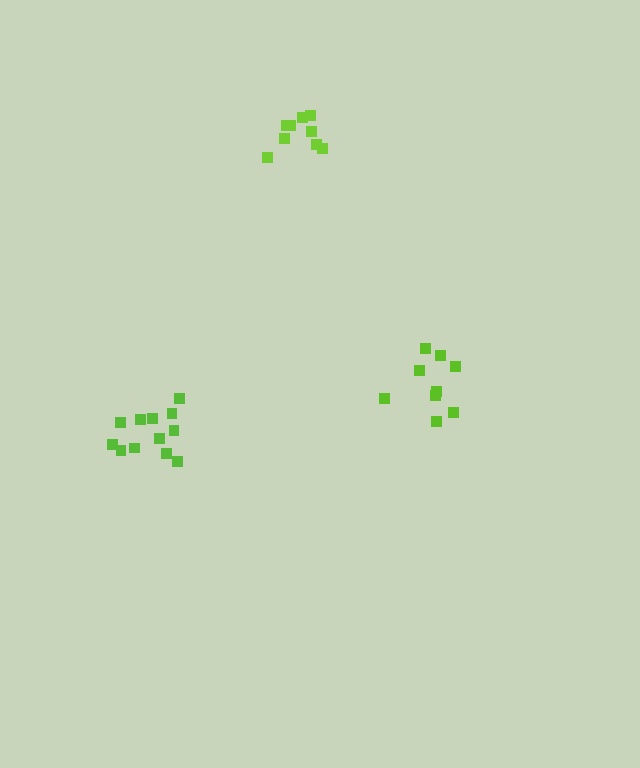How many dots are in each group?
Group 1: 12 dots, Group 2: 9 dots, Group 3: 9 dots (30 total).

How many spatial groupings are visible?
There are 3 spatial groupings.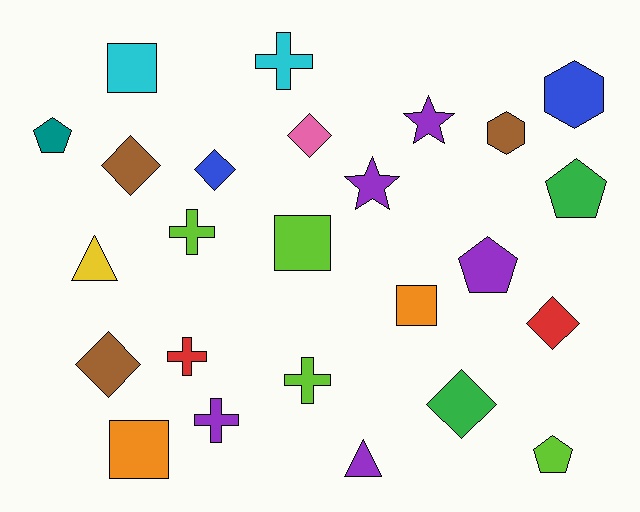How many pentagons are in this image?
There are 4 pentagons.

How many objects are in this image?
There are 25 objects.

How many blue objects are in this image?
There are 2 blue objects.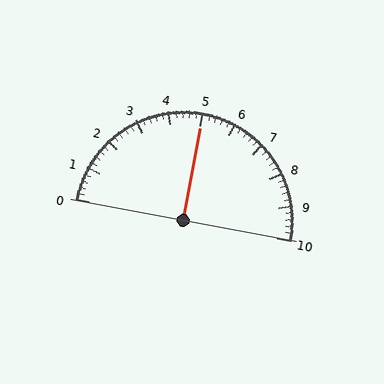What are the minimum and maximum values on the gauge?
The gauge ranges from 0 to 10.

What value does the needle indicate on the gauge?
The needle indicates approximately 5.0.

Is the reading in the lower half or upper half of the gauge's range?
The reading is in the upper half of the range (0 to 10).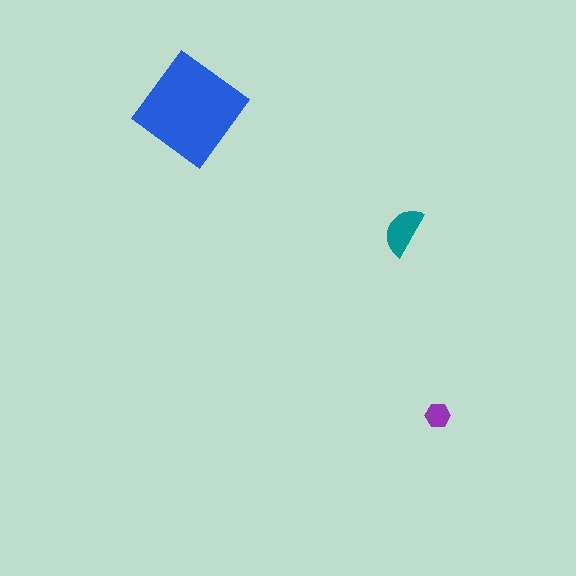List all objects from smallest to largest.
The purple hexagon, the teal semicircle, the blue diamond.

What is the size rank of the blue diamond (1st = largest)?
1st.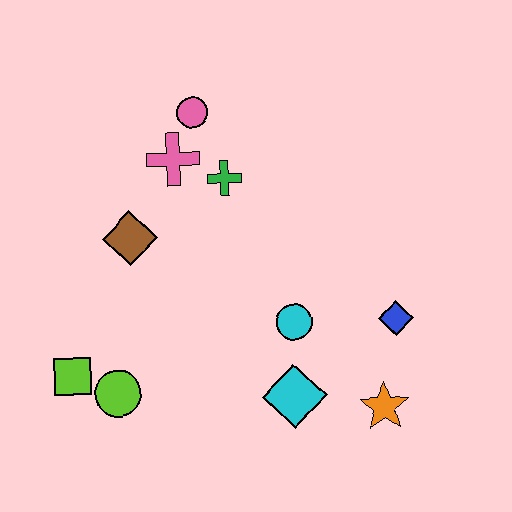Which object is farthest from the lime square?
The blue diamond is farthest from the lime square.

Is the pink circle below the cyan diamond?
No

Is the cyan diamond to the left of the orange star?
Yes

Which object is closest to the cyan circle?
The cyan diamond is closest to the cyan circle.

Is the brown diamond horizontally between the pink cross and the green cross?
No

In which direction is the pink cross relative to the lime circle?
The pink cross is above the lime circle.